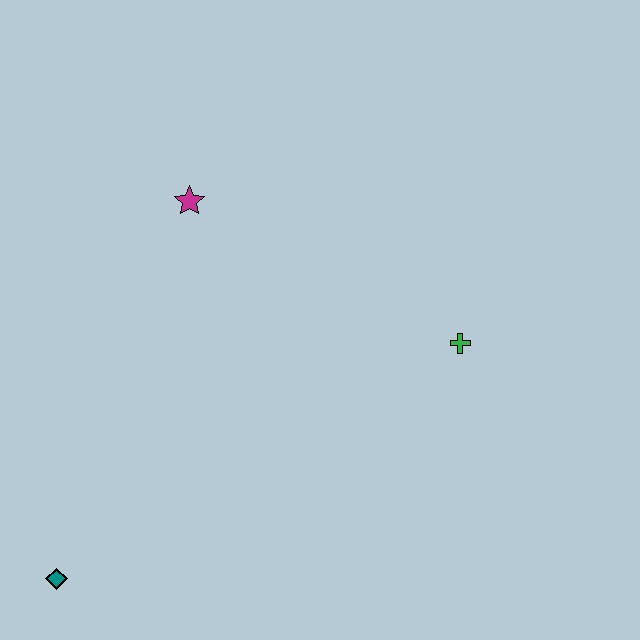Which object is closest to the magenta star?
The green cross is closest to the magenta star.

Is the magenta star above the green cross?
Yes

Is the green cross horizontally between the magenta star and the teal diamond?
No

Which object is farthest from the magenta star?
The teal diamond is farthest from the magenta star.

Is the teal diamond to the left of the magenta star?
Yes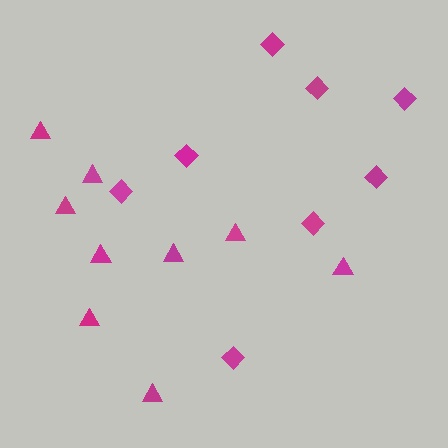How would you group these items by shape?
There are 2 groups: one group of diamonds (8) and one group of triangles (9).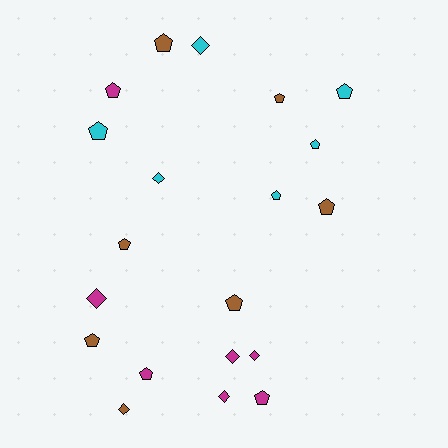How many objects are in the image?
There are 20 objects.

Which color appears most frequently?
Brown, with 7 objects.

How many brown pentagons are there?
There are 6 brown pentagons.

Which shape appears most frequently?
Pentagon, with 13 objects.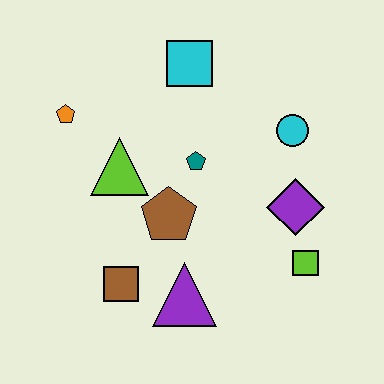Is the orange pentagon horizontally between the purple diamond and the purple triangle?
No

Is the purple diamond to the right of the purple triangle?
Yes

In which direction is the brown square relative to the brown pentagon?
The brown square is below the brown pentagon.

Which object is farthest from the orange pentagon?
The lime square is farthest from the orange pentagon.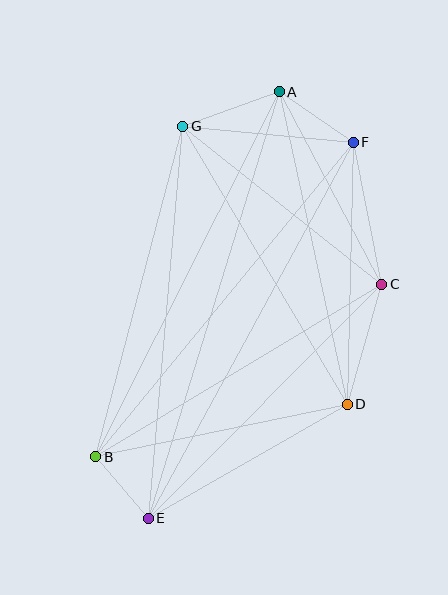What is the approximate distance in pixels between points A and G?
The distance between A and G is approximately 102 pixels.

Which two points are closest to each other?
Points B and E are closest to each other.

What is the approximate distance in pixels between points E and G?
The distance between E and G is approximately 394 pixels.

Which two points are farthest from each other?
Points A and E are farthest from each other.